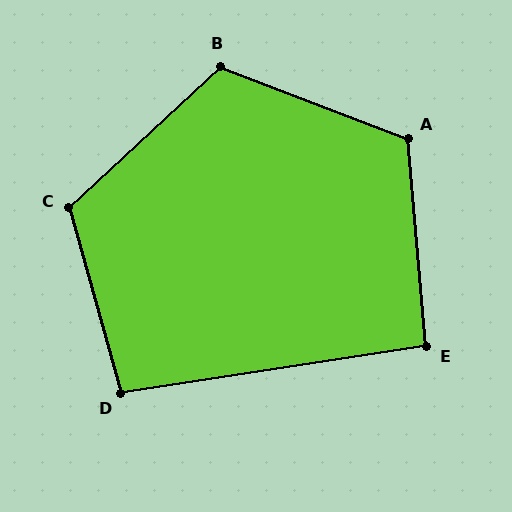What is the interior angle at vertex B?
Approximately 116 degrees (obtuse).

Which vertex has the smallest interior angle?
E, at approximately 94 degrees.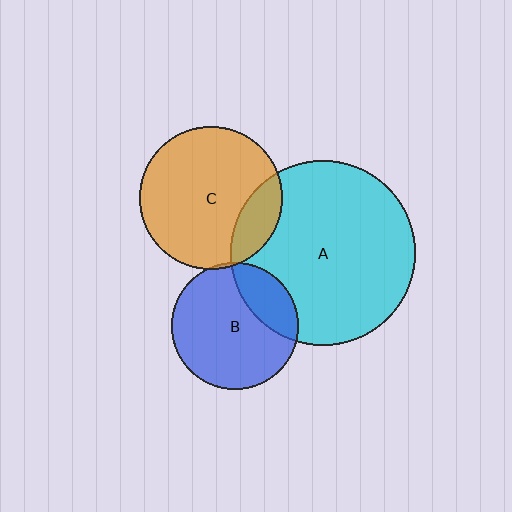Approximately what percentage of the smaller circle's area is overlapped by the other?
Approximately 20%.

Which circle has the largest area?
Circle A (cyan).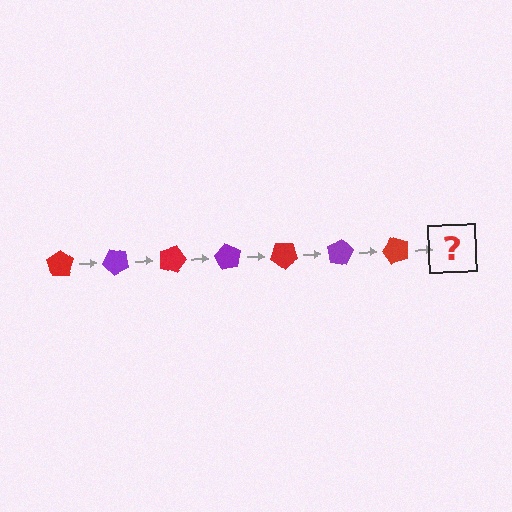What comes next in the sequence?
The next element should be a purple pentagon, rotated 315 degrees from the start.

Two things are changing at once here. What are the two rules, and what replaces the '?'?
The two rules are that it rotates 45 degrees each step and the color cycles through red and purple. The '?' should be a purple pentagon, rotated 315 degrees from the start.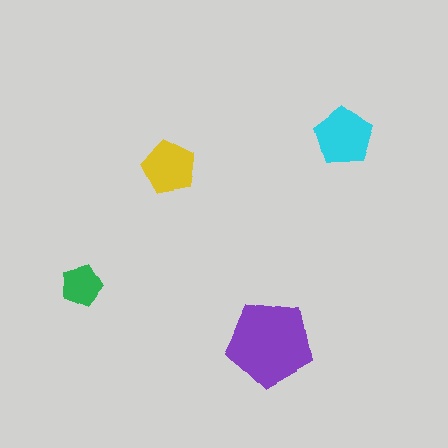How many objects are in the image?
There are 4 objects in the image.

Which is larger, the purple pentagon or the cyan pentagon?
The purple one.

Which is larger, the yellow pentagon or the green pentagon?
The yellow one.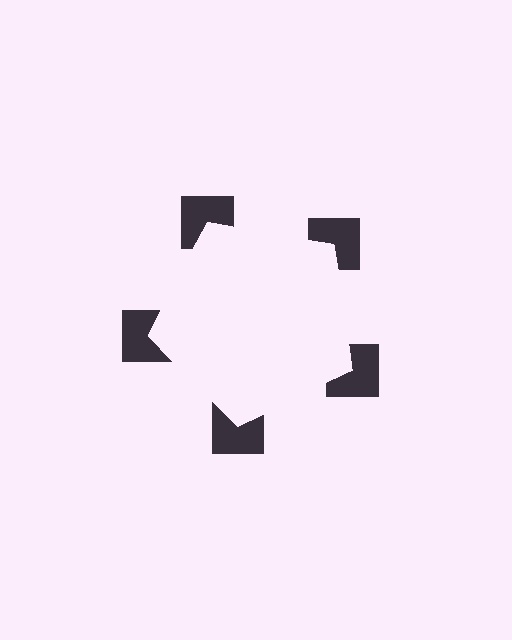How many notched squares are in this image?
There are 5 — one at each vertex of the illusory pentagon.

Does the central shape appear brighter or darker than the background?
It typically appears slightly brighter than the background, even though no actual brightness change is drawn.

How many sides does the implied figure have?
5 sides.